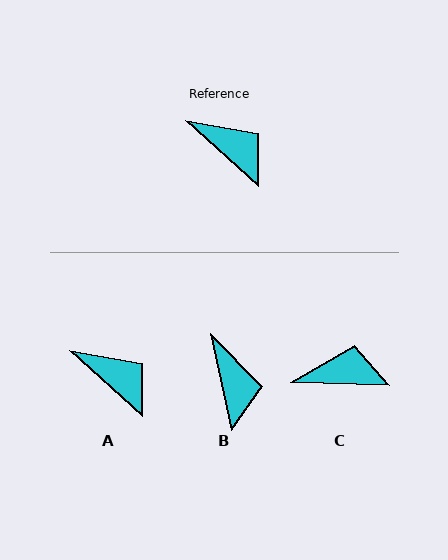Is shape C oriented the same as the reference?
No, it is off by about 41 degrees.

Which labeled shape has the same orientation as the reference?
A.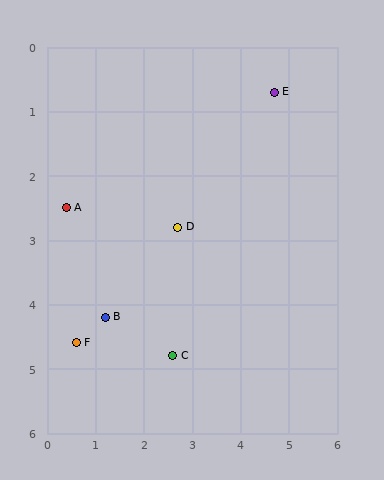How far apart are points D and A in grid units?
Points D and A are about 2.3 grid units apart.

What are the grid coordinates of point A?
Point A is at approximately (0.4, 2.5).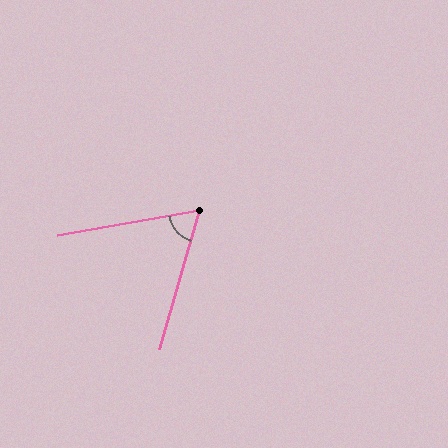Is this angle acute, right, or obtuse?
It is acute.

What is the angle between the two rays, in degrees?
Approximately 64 degrees.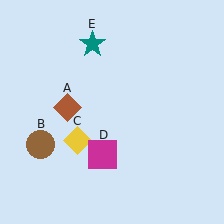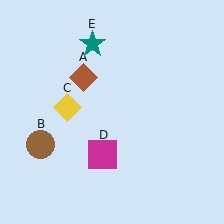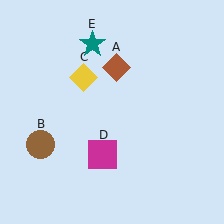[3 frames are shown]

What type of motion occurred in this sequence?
The brown diamond (object A), yellow diamond (object C) rotated clockwise around the center of the scene.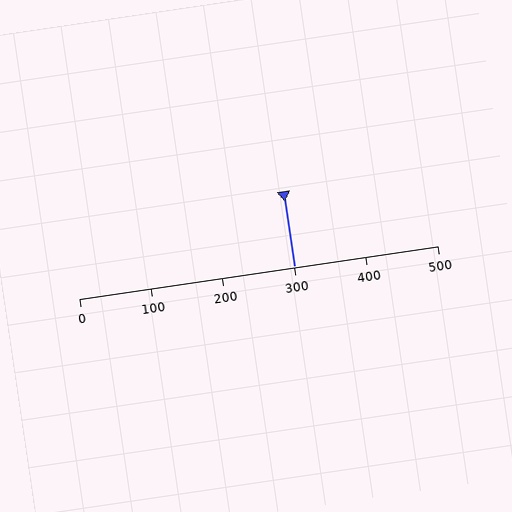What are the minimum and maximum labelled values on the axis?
The axis runs from 0 to 500.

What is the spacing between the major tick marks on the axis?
The major ticks are spaced 100 apart.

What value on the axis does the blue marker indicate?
The marker indicates approximately 300.